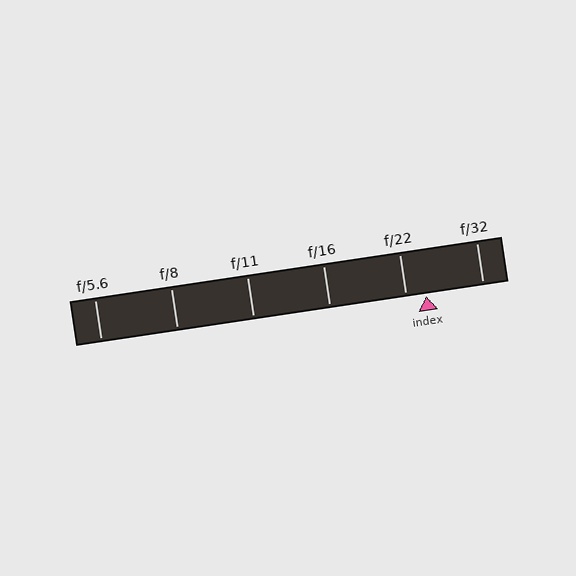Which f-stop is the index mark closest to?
The index mark is closest to f/22.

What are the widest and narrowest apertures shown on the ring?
The widest aperture shown is f/5.6 and the narrowest is f/32.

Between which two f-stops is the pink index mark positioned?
The index mark is between f/22 and f/32.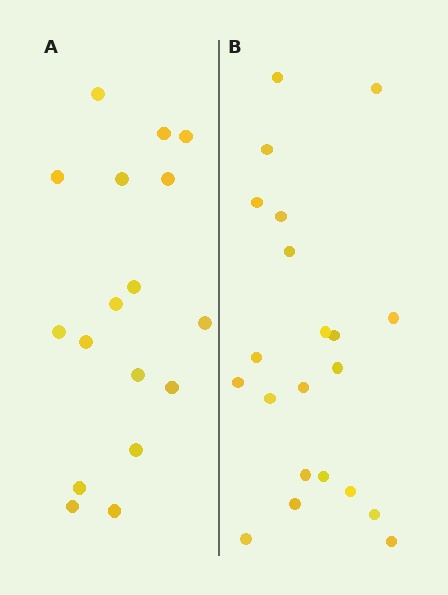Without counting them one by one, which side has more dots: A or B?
Region B (the right region) has more dots.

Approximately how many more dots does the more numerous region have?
Region B has about 4 more dots than region A.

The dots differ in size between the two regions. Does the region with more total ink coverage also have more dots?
No. Region A has more total ink coverage because its dots are larger, but region B actually contains more individual dots. Total area can be misleading — the number of items is what matters here.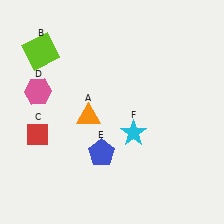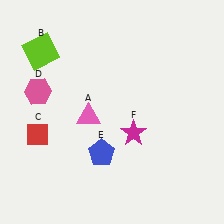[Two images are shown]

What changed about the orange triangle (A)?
In Image 1, A is orange. In Image 2, it changed to pink.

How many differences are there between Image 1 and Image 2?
There are 2 differences between the two images.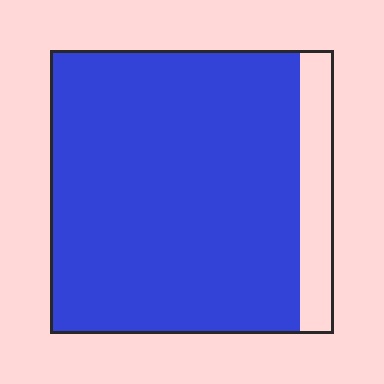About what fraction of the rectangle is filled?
About seven eighths (7/8).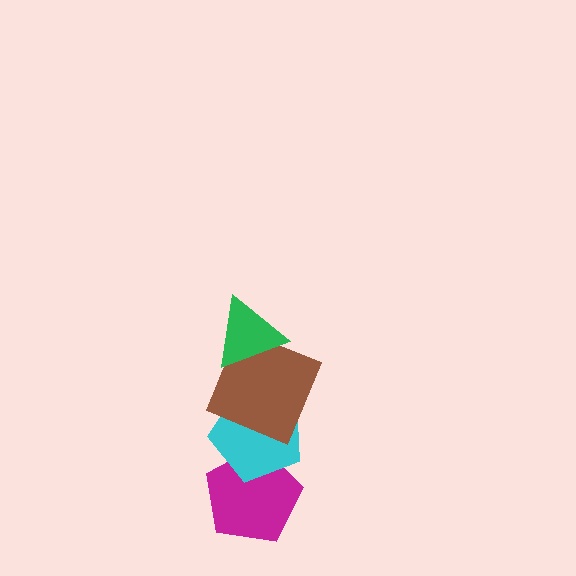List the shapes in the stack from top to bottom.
From top to bottom: the green triangle, the brown square, the cyan pentagon, the magenta pentagon.